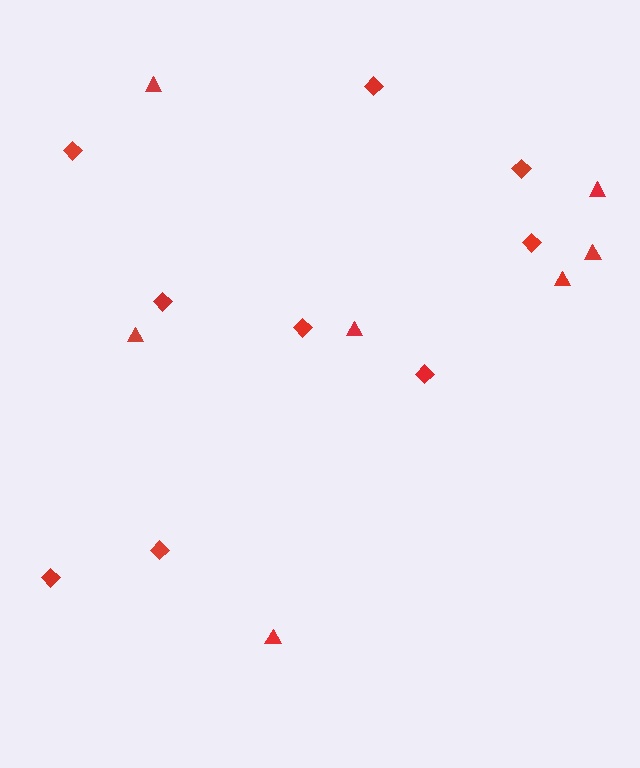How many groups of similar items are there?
There are 2 groups: one group of diamonds (9) and one group of triangles (7).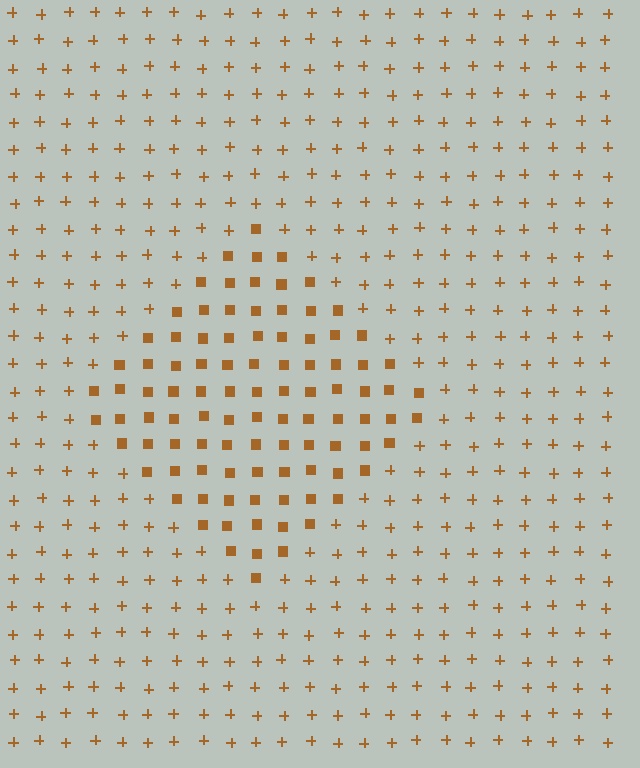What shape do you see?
I see a diamond.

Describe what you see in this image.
The image is filled with small brown elements arranged in a uniform grid. A diamond-shaped region contains squares, while the surrounding area contains plus signs. The boundary is defined purely by the change in element shape.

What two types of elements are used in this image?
The image uses squares inside the diamond region and plus signs outside it.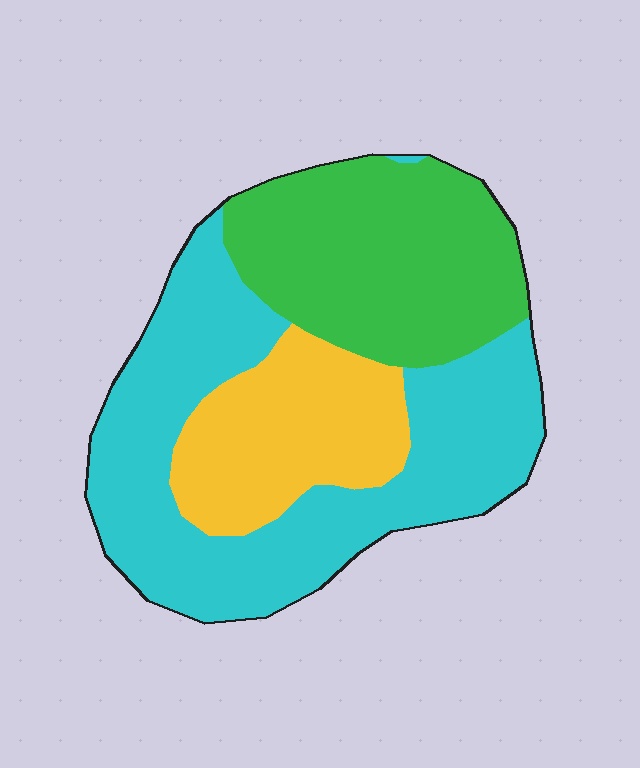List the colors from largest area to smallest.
From largest to smallest: cyan, green, yellow.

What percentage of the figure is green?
Green covers 31% of the figure.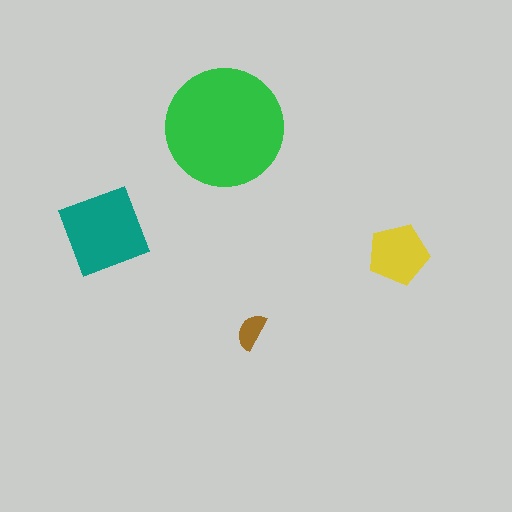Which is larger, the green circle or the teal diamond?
The green circle.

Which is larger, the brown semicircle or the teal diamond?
The teal diamond.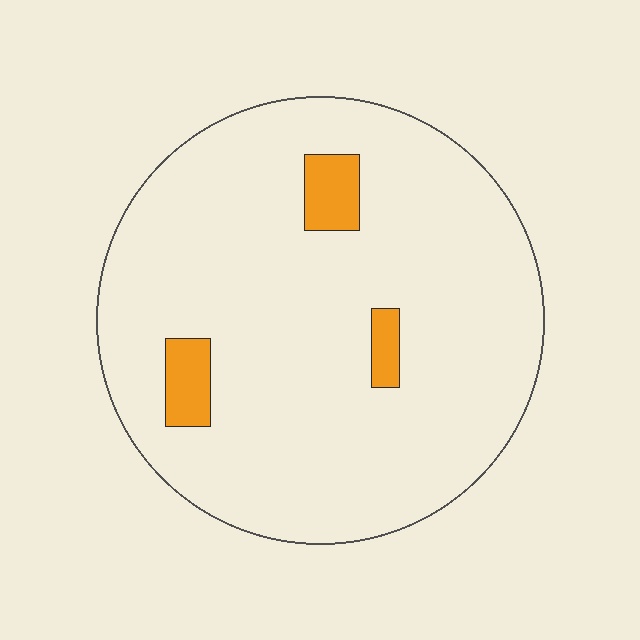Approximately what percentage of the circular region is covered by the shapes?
Approximately 5%.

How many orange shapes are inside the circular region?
3.